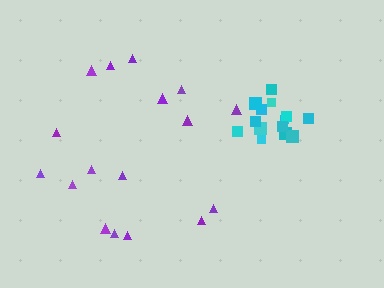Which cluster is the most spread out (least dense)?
Purple.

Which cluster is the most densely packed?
Cyan.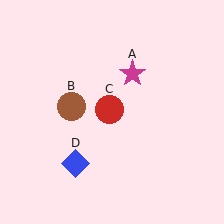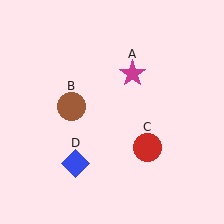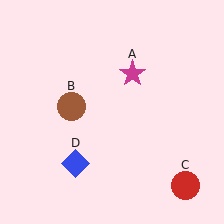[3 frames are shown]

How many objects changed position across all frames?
1 object changed position: red circle (object C).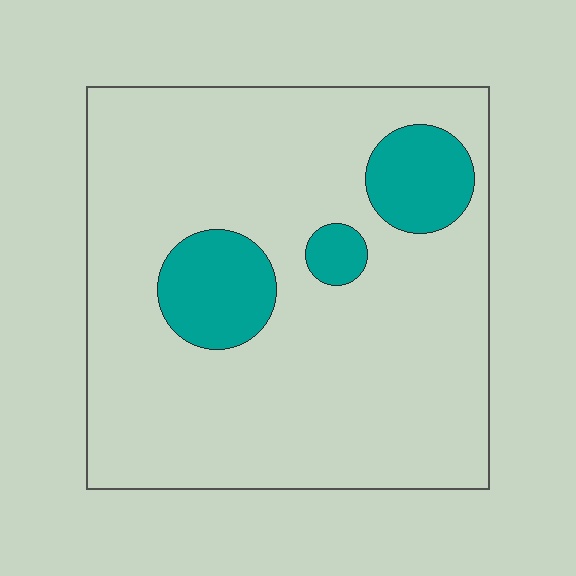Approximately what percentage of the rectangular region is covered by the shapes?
Approximately 15%.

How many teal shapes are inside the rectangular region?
3.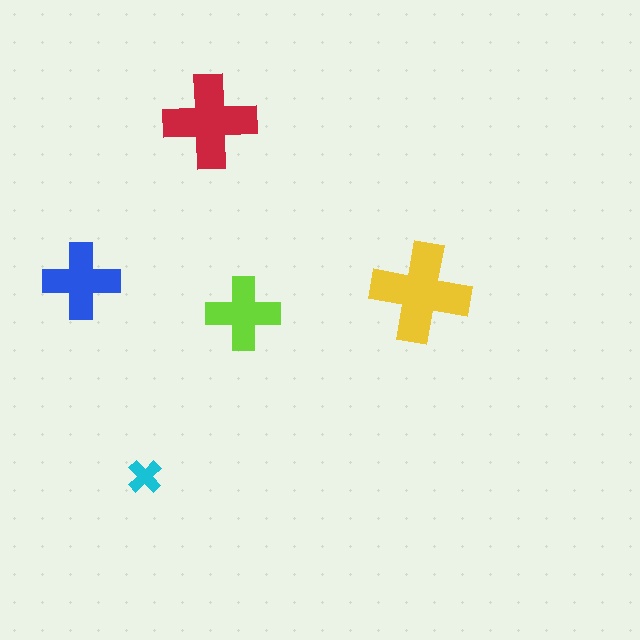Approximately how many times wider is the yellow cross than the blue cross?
About 1.5 times wider.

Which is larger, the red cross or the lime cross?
The red one.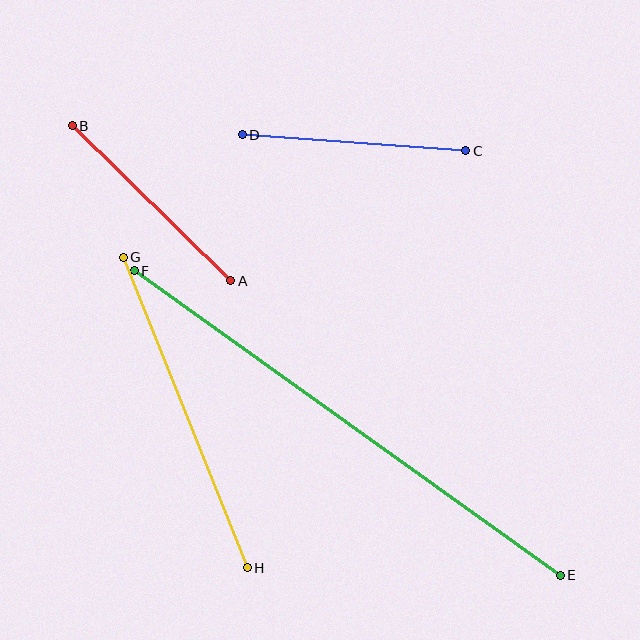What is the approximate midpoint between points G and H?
The midpoint is at approximately (185, 412) pixels.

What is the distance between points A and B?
The distance is approximately 222 pixels.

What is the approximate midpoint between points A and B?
The midpoint is at approximately (152, 203) pixels.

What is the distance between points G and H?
The distance is approximately 334 pixels.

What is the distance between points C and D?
The distance is approximately 224 pixels.